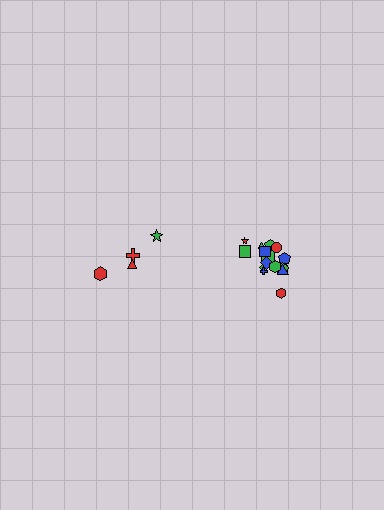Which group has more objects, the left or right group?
The right group.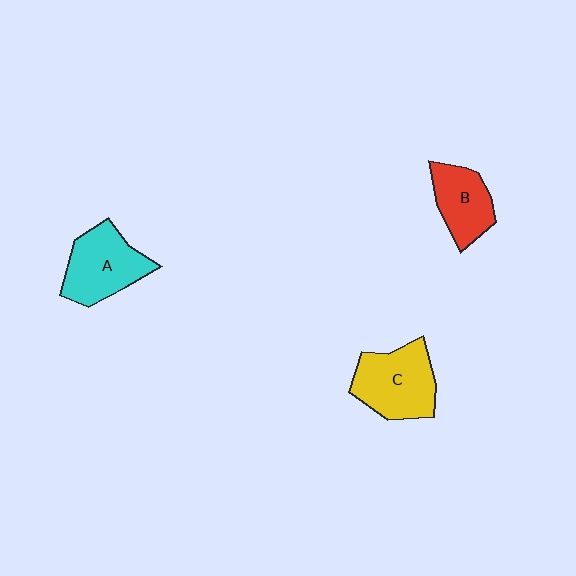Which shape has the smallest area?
Shape B (red).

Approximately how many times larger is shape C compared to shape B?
Approximately 1.4 times.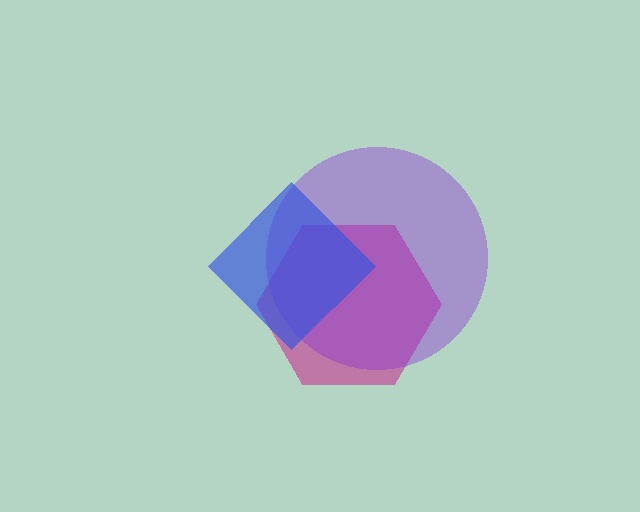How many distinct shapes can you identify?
There are 3 distinct shapes: a magenta hexagon, a purple circle, a blue diamond.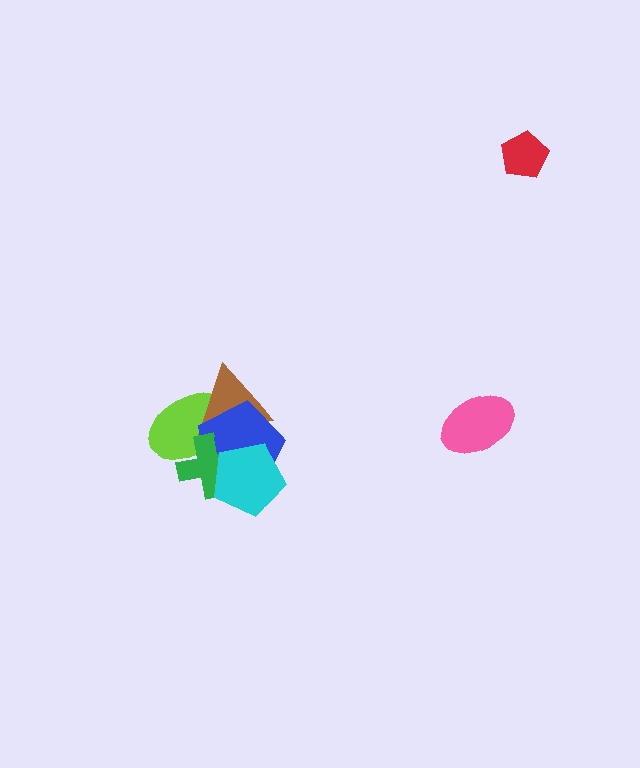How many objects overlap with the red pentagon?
0 objects overlap with the red pentagon.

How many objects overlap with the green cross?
4 objects overlap with the green cross.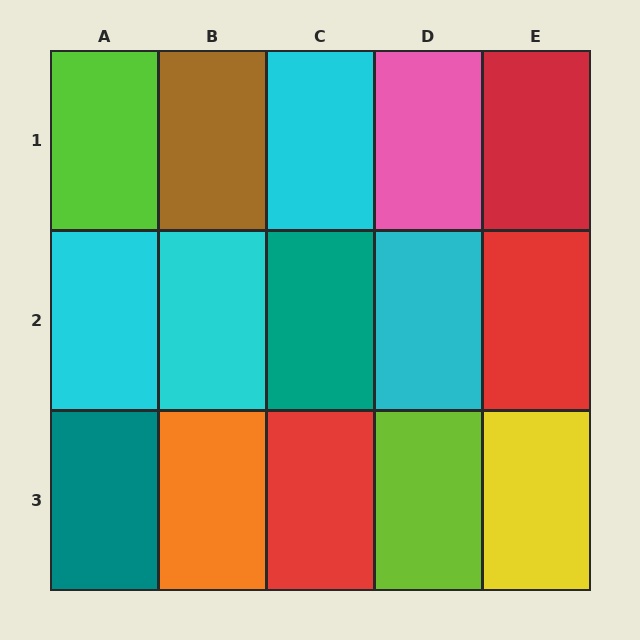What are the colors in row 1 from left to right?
Lime, brown, cyan, pink, red.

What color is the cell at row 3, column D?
Lime.